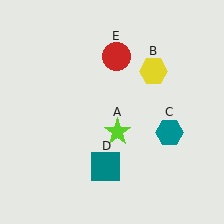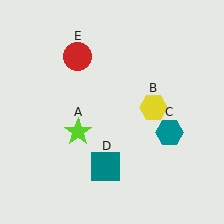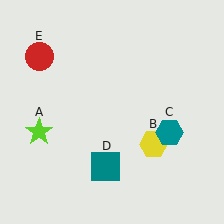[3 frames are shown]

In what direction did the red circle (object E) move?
The red circle (object E) moved left.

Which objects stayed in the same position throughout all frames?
Teal hexagon (object C) and teal square (object D) remained stationary.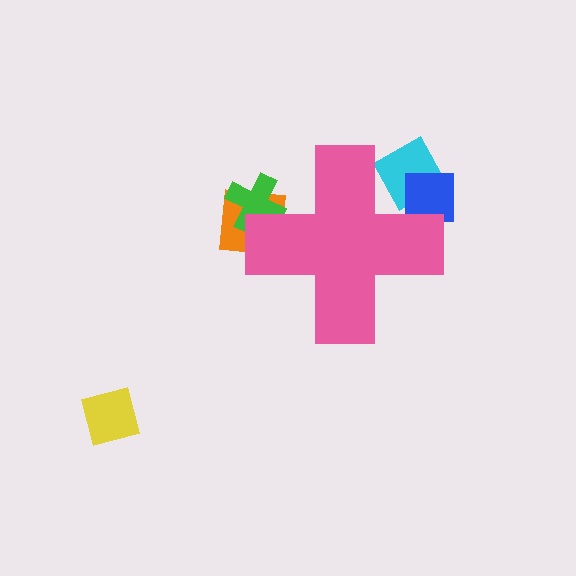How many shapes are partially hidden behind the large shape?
4 shapes are partially hidden.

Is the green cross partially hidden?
Yes, the green cross is partially hidden behind the pink cross.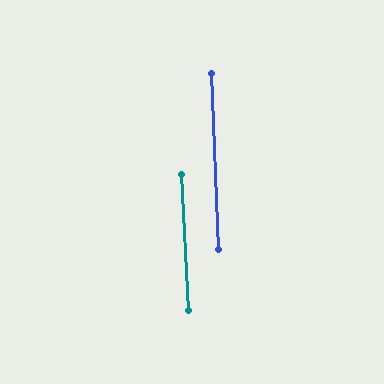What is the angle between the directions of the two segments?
Approximately 1 degree.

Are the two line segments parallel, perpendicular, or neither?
Parallel — their directions differ by only 0.9°.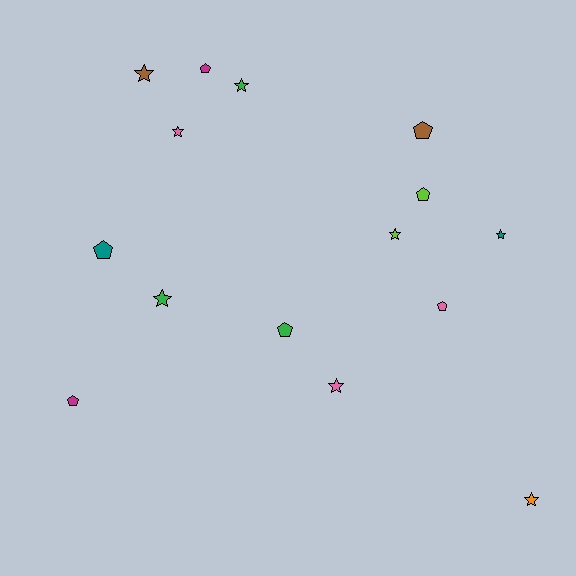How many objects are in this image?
There are 15 objects.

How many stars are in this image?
There are 8 stars.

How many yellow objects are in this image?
There are no yellow objects.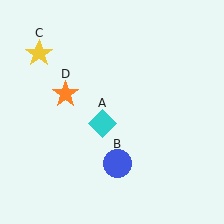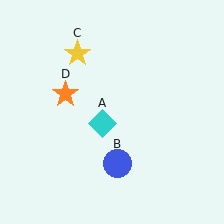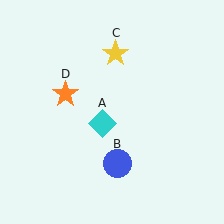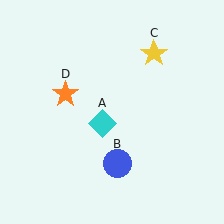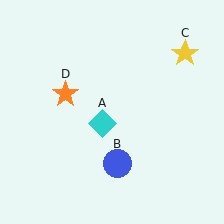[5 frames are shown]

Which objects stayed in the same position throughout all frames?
Cyan diamond (object A) and blue circle (object B) and orange star (object D) remained stationary.